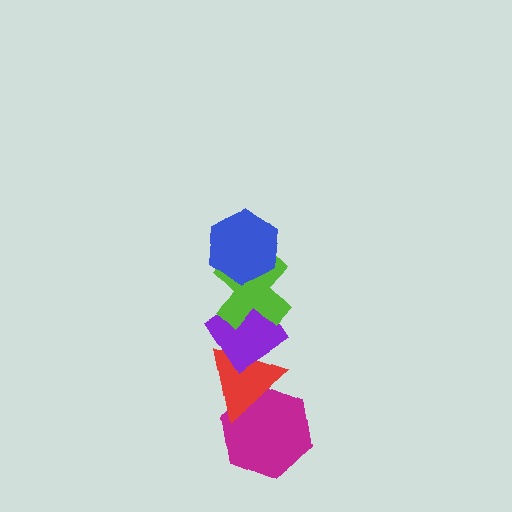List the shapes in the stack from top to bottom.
From top to bottom: the blue hexagon, the lime cross, the purple diamond, the red triangle, the magenta hexagon.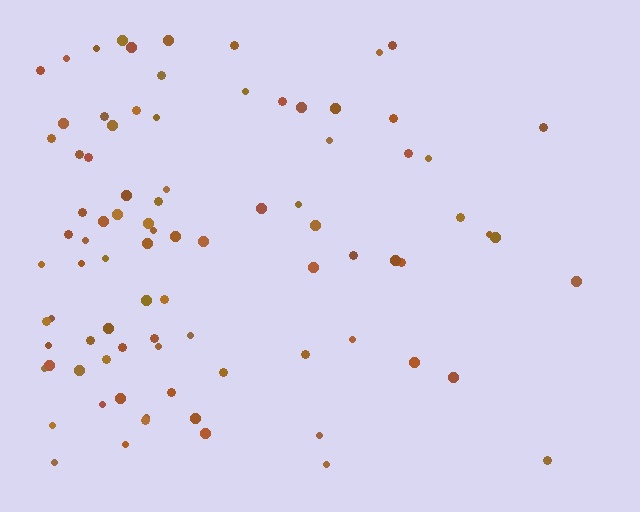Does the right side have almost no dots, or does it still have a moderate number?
Still a moderate number, just noticeably fewer than the left.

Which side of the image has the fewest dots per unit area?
The right.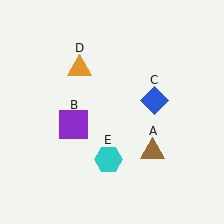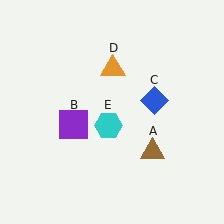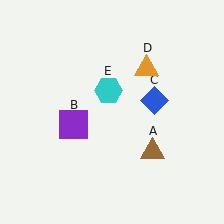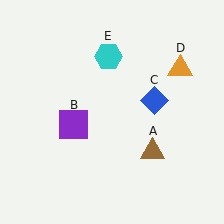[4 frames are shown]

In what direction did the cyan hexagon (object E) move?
The cyan hexagon (object E) moved up.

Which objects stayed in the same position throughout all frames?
Brown triangle (object A) and purple square (object B) and blue diamond (object C) remained stationary.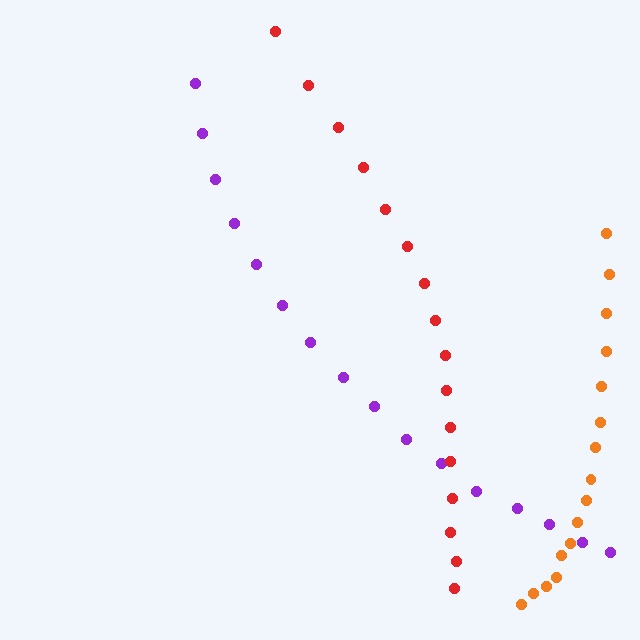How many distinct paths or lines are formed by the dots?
There are 3 distinct paths.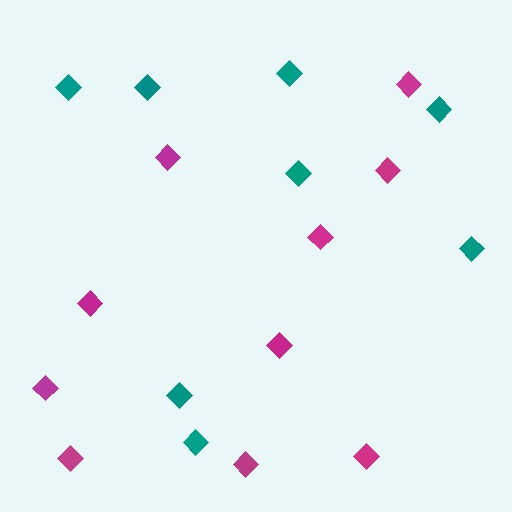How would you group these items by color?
There are 2 groups: one group of magenta diamonds (10) and one group of teal diamonds (8).